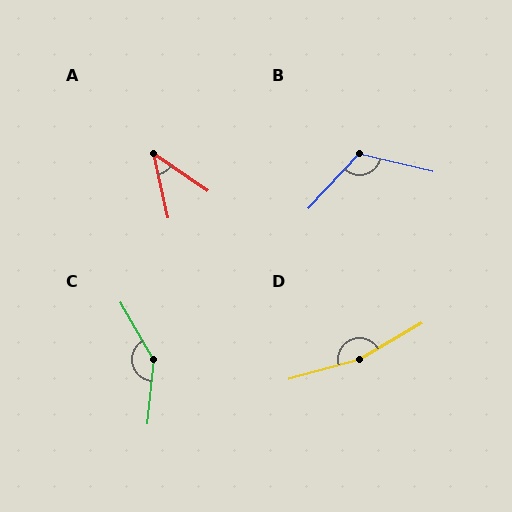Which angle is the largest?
D, at approximately 165 degrees.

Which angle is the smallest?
A, at approximately 43 degrees.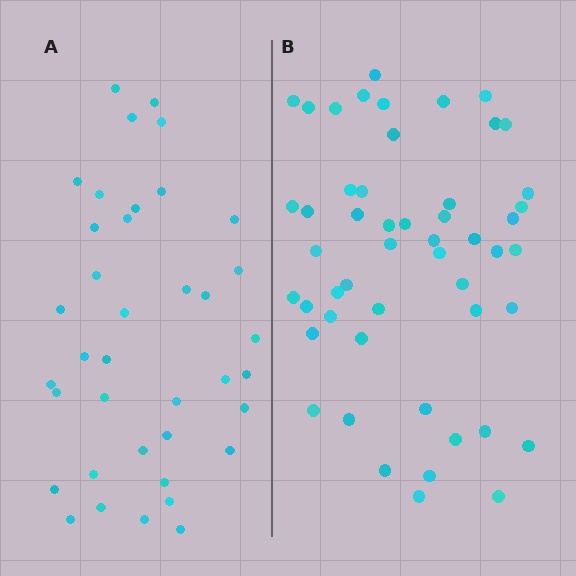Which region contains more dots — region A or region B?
Region B (the right region) has more dots.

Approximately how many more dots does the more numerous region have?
Region B has approximately 15 more dots than region A.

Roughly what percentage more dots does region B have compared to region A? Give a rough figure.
About 35% more.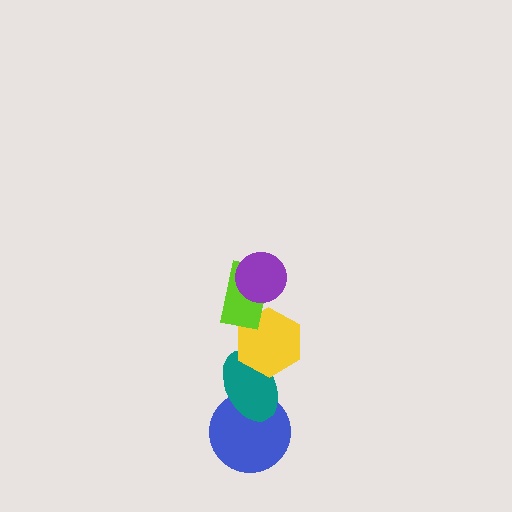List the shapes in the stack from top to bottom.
From top to bottom: the purple circle, the lime rectangle, the yellow hexagon, the teal ellipse, the blue circle.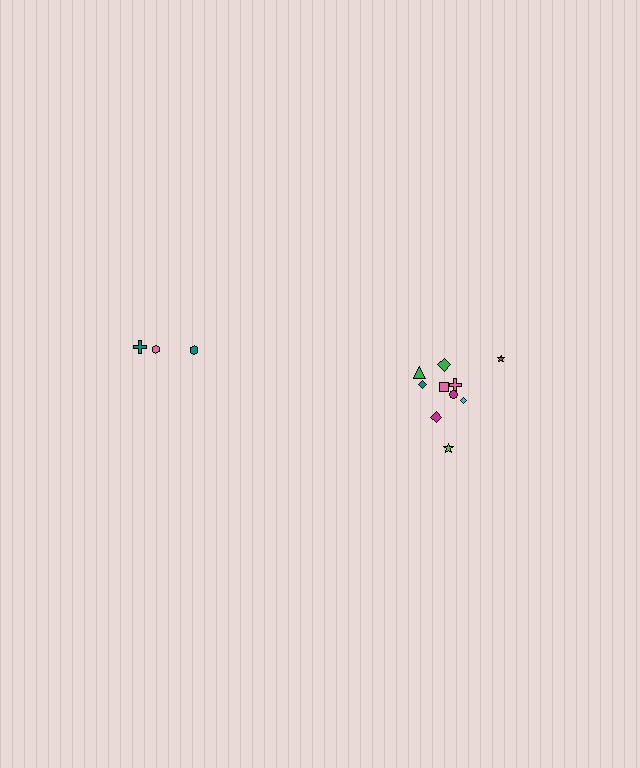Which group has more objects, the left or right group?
The right group.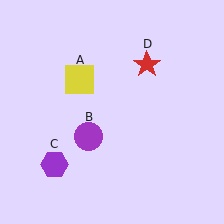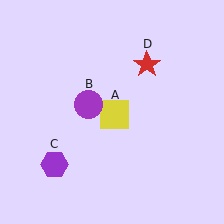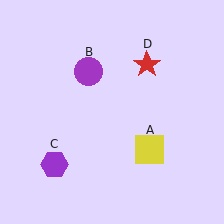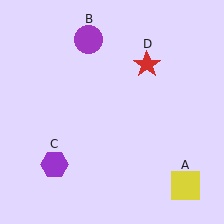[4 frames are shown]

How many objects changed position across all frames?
2 objects changed position: yellow square (object A), purple circle (object B).